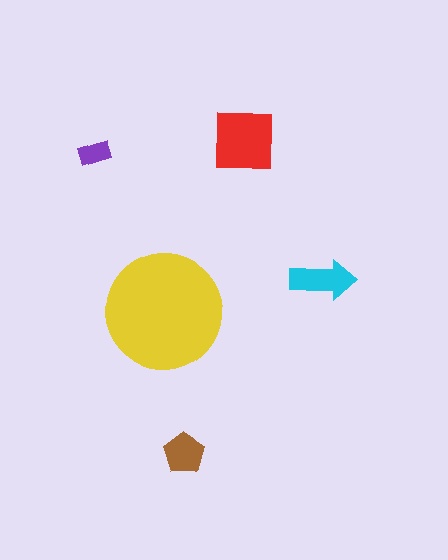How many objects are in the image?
There are 5 objects in the image.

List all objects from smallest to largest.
The purple rectangle, the brown pentagon, the cyan arrow, the red square, the yellow circle.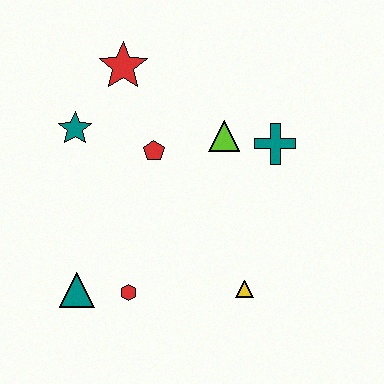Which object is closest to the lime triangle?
The teal cross is closest to the lime triangle.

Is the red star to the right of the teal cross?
No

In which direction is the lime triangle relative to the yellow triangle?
The lime triangle is above the yellow triangle.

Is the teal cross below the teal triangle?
No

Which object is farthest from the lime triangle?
The teal triangle is farthest from the lime triangle.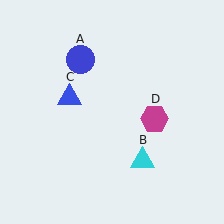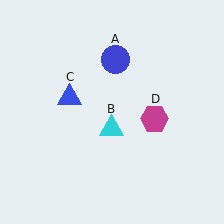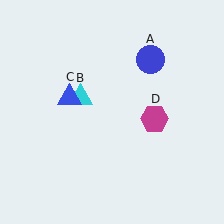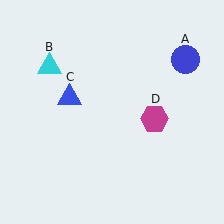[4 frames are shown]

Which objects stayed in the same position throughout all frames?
Blue triangle (object C) and magenta hexagon (object D) remained stationary.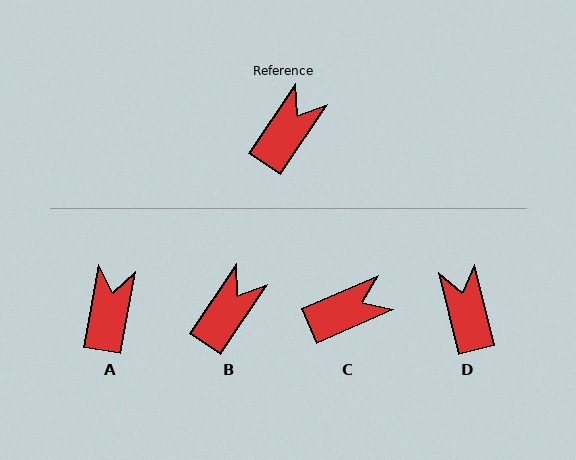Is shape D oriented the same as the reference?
No, it is off by about 48 degrees.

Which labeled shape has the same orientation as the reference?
B.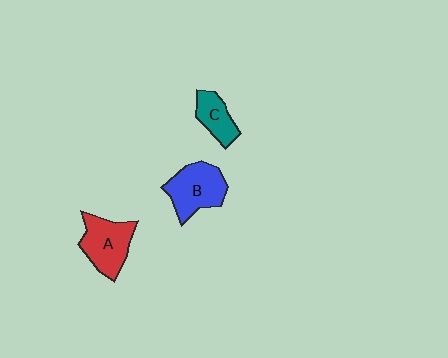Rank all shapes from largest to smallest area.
From largest to smallest: B (blue), A (red), C (teal).